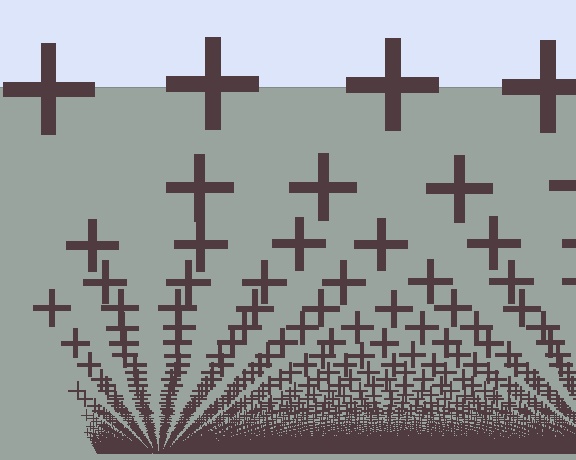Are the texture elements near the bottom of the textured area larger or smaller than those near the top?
Smaller. The gradient is inverted — elements near the bottom are smaller and denser.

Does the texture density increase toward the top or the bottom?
Density increases toward the bottom.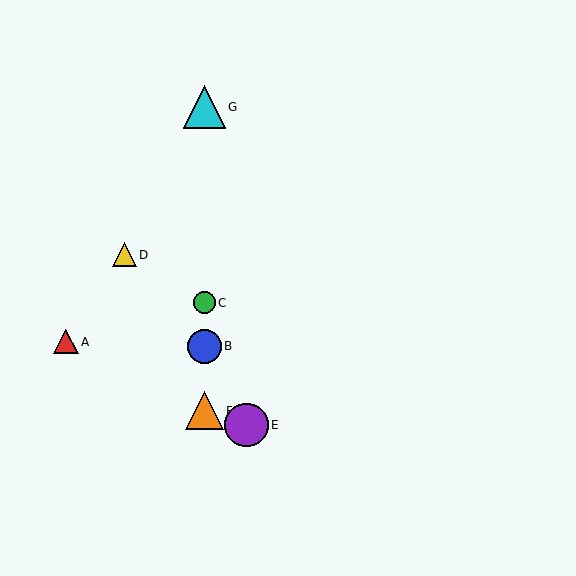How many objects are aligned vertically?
4 objects (B, C, F, G) are aligned vertically.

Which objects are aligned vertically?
Objects B, C, F, G are aligned vertically.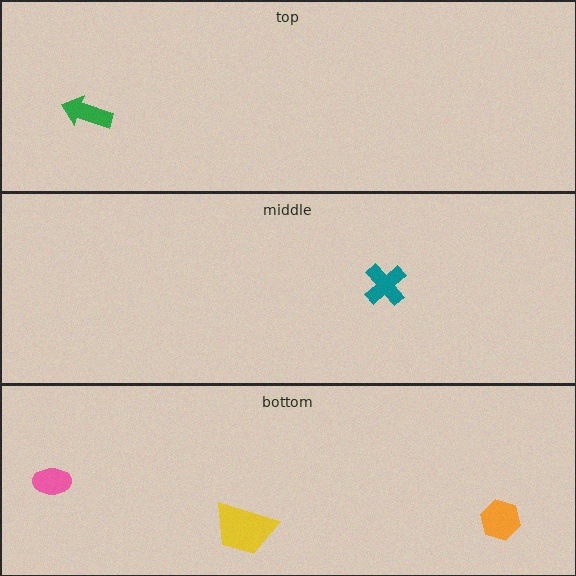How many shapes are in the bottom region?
3.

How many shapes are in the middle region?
1.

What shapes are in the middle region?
The teal cross.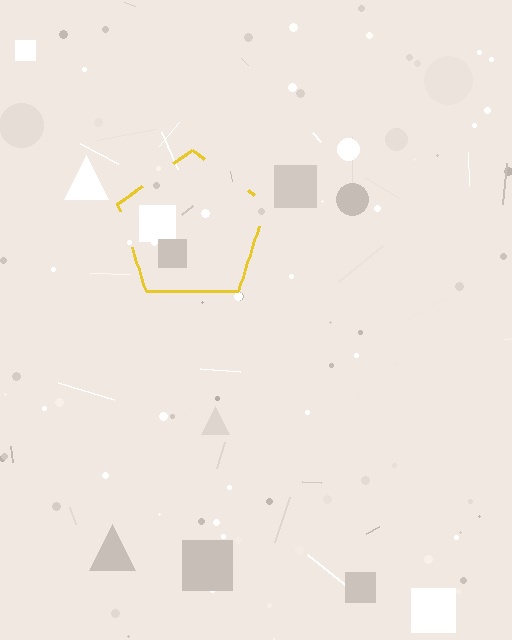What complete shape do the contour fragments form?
The contour fragments form a pentagon.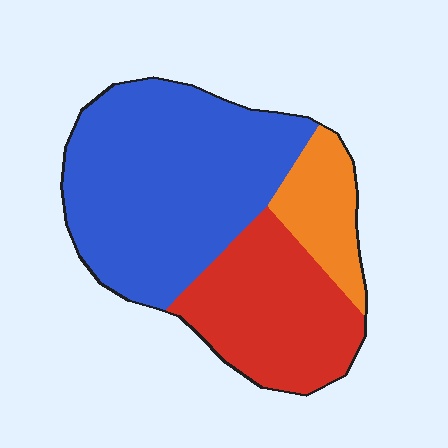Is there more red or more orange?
Red.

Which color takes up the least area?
Orange, at roughly 15%.